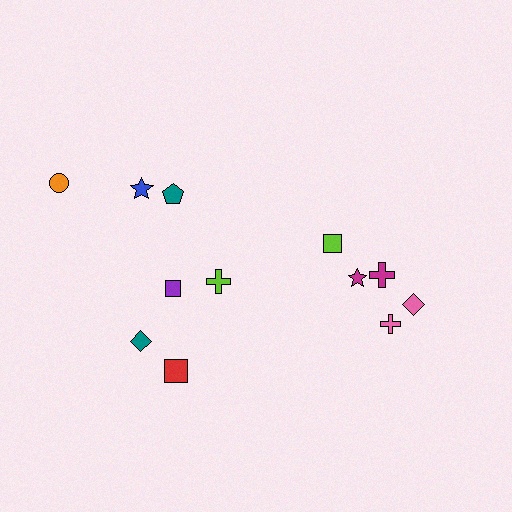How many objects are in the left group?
There are 7 objects.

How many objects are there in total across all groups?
There are 12 objects.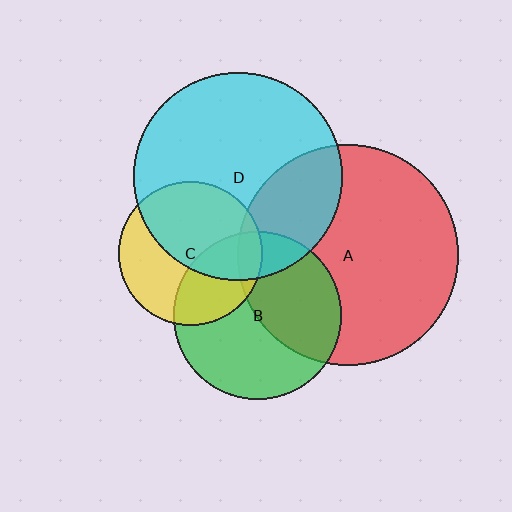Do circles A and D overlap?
Yes.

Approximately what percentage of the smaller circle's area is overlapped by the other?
Approximately 25%.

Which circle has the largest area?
Circle A (red).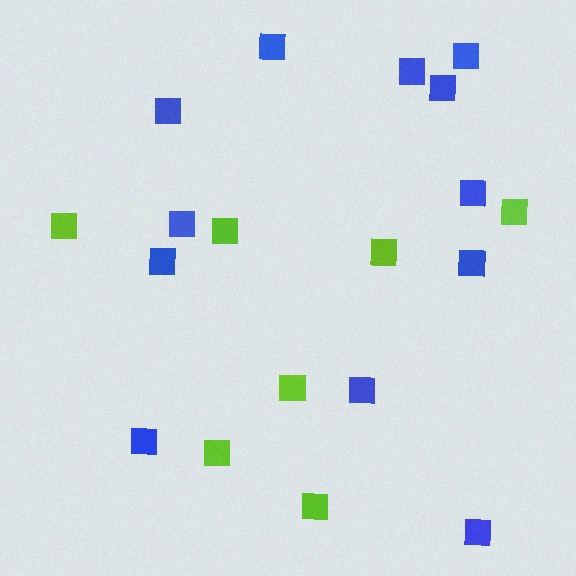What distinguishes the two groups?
There are 2 groups: one group of lime squares (7) and one group of blue squares (12).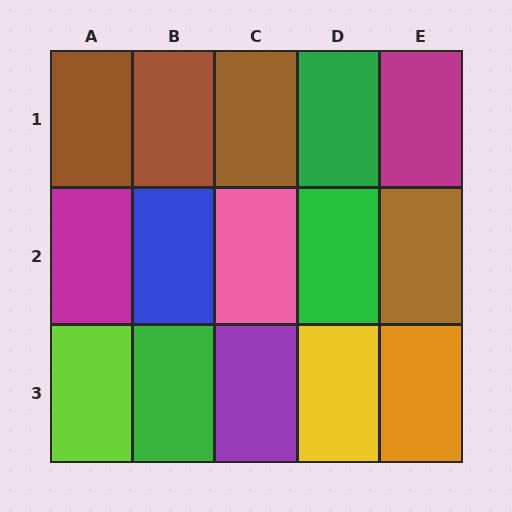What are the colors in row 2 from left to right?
Magenta, blue, pink, green, brown.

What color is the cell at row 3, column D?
Yellow.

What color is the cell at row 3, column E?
Orange.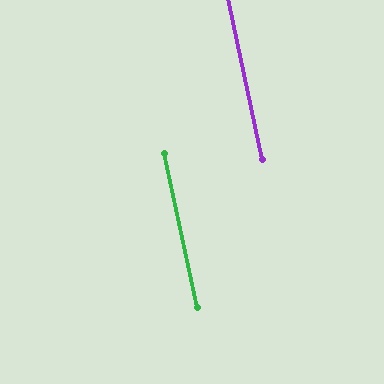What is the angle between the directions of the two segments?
Approximately 0 degrees.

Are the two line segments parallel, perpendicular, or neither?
Parallel — their directions differ by only 0.2°.